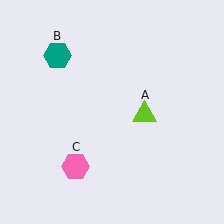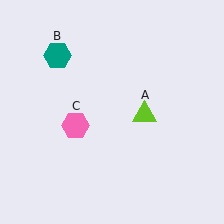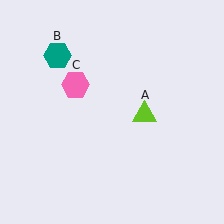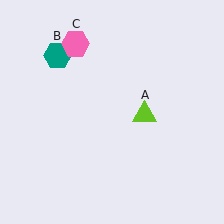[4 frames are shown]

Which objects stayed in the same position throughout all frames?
Lime triangle (object A) and teal hexagon (object B) remained stationary.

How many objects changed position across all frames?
1 object changed position: pink hexagon (object C).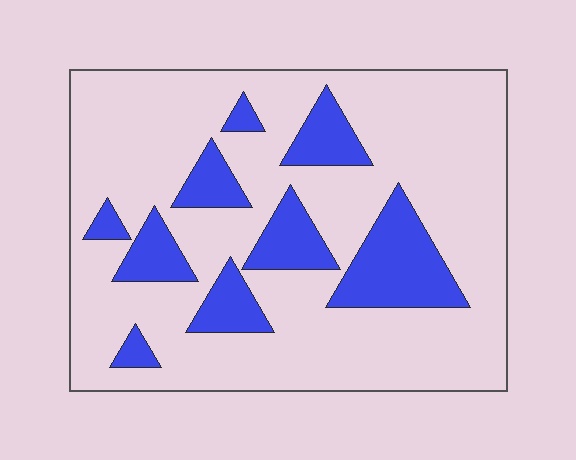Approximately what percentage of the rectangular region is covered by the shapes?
Approximately 20%.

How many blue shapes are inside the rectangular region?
9.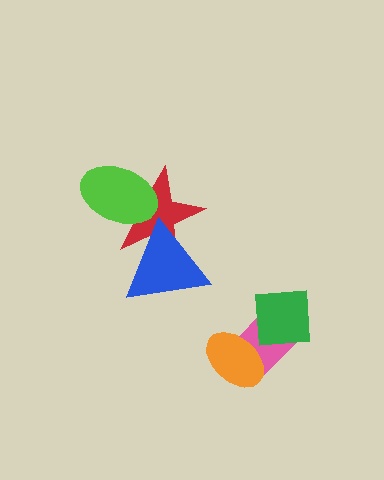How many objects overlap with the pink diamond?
2 objects overlap with the pink diamond.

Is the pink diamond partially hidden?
Yes, it is partially covered by another shape.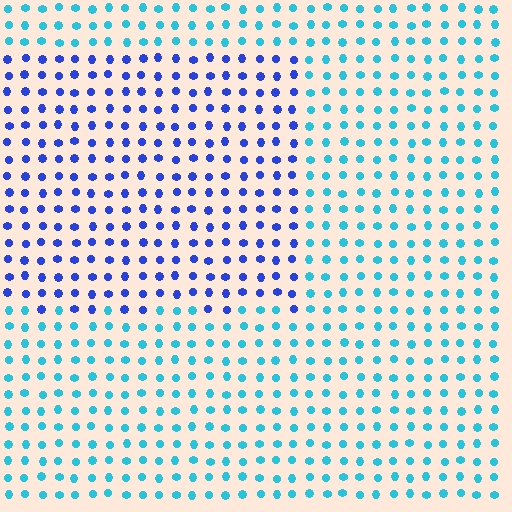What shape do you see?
I see a rectangle.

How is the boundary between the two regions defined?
The boundary is defined purely by a slight shift in hue (about 44 degrees). Spacing, size, and orientation are identical on both sides.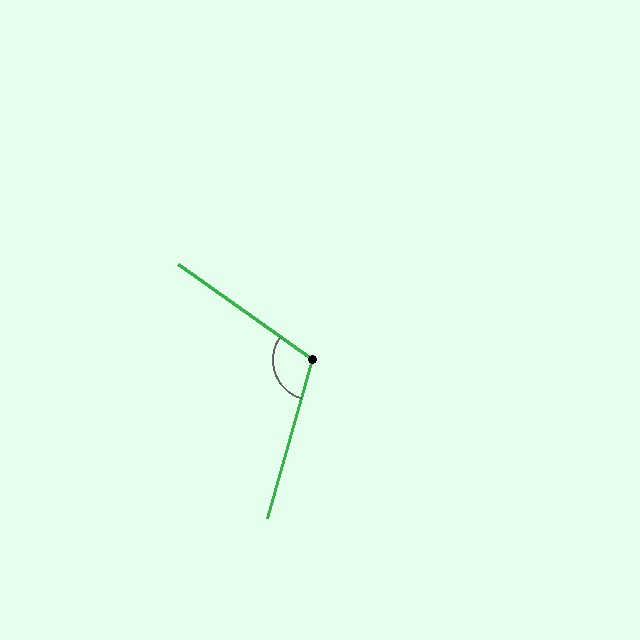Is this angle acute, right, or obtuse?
It is obtuse.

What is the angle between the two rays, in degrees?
Approximately 110 degrees.